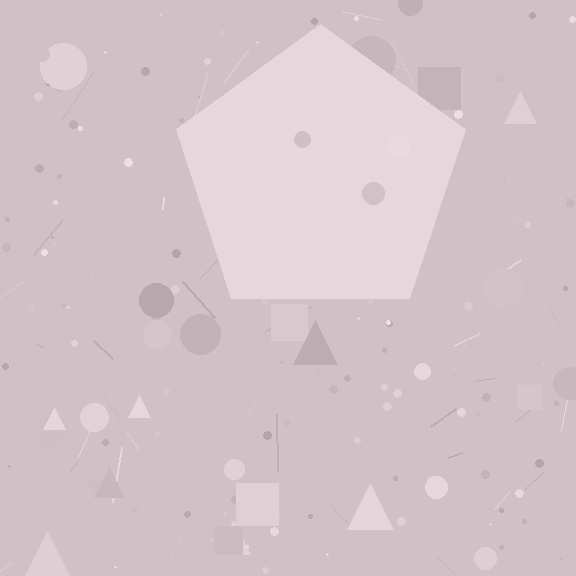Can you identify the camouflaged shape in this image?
The camouflaged shape is a pentagon.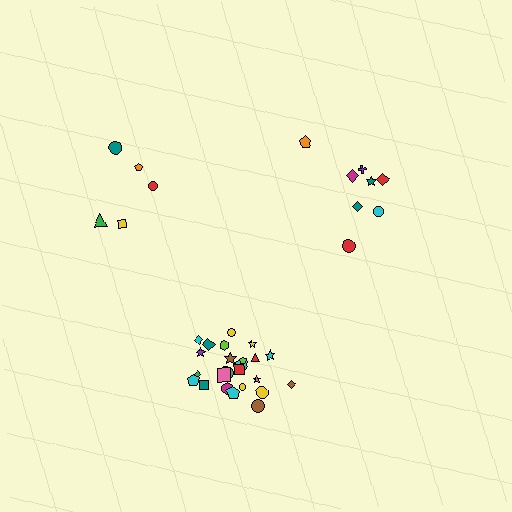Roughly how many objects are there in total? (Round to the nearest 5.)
Roughly 40 objects in total.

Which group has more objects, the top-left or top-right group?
The top-right group.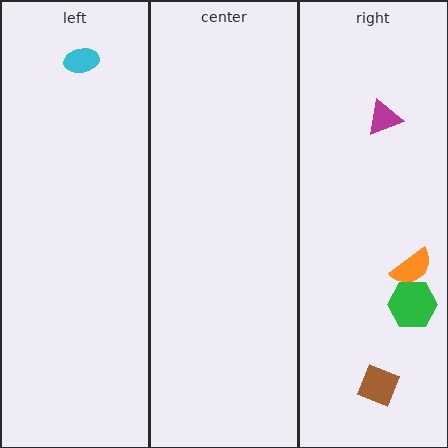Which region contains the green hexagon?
The right region.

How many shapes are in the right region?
4.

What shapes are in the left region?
The cyan ellipse.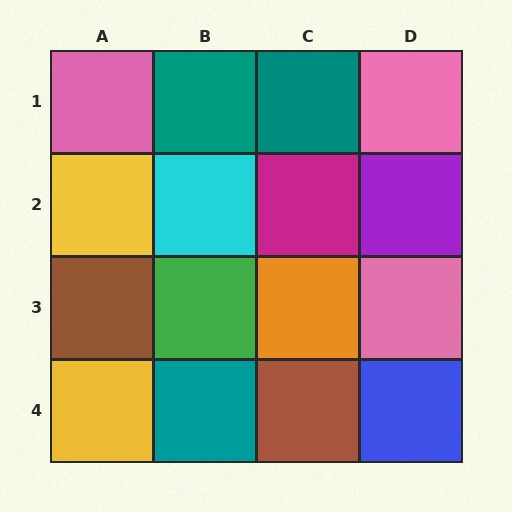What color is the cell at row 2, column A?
Yellow.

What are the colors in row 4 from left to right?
Yellow, teal, brown, blue.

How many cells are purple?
1 cell is purple.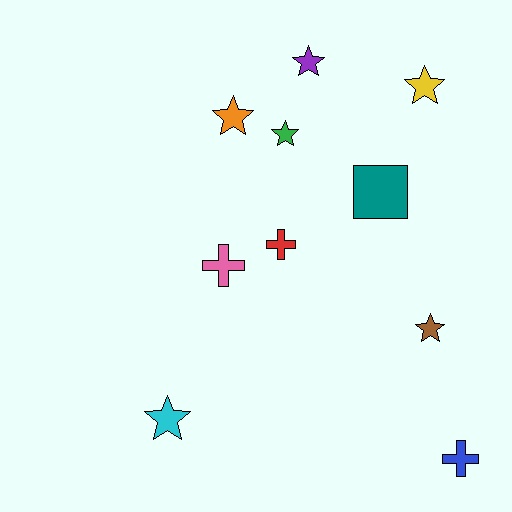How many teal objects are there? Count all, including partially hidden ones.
There is 1 teal object.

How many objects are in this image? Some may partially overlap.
There are 10 objects.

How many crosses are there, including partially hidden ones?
There are 3 crosses.